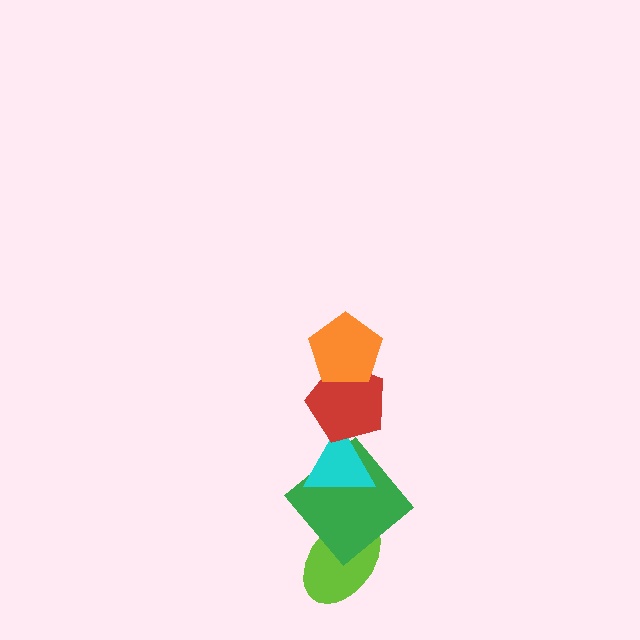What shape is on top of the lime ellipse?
The green diamond is on top of the lime ellipse.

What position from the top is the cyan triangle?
The cyan triangle is 3rd from the top.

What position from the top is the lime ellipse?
The lime ellipse is 5th from the top.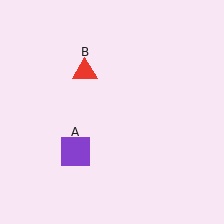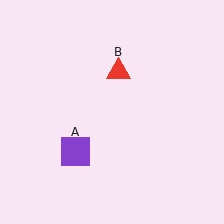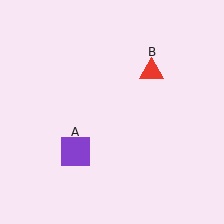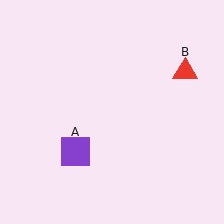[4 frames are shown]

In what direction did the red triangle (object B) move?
The red triangle (object B) moved right.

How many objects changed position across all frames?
1 object changed position: red triangle (object B).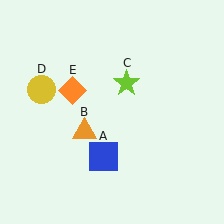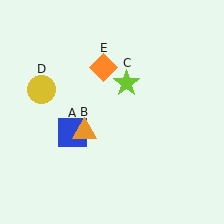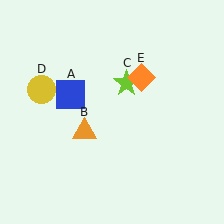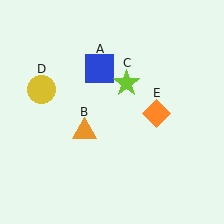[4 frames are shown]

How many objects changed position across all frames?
2 objects changed position: blue square (object A), orange diamond (object E).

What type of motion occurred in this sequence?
The blue square (object A), orange diamond (object E) rotated clockwise around the center of the scene.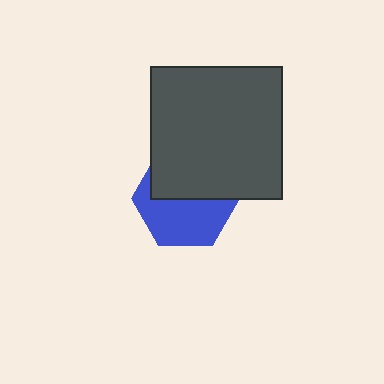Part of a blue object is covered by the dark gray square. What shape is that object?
It is a hexagon.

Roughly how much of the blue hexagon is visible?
About half of it is visible (roughly 53%).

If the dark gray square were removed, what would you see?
You would see the complete blue hexagon.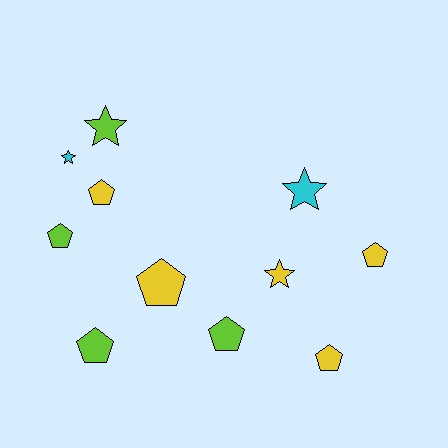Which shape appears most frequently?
Pentagon, with 7 objects.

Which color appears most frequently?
Yellow, with 5 objects.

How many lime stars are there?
There is 1 lime star.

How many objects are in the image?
There are 11 objects.